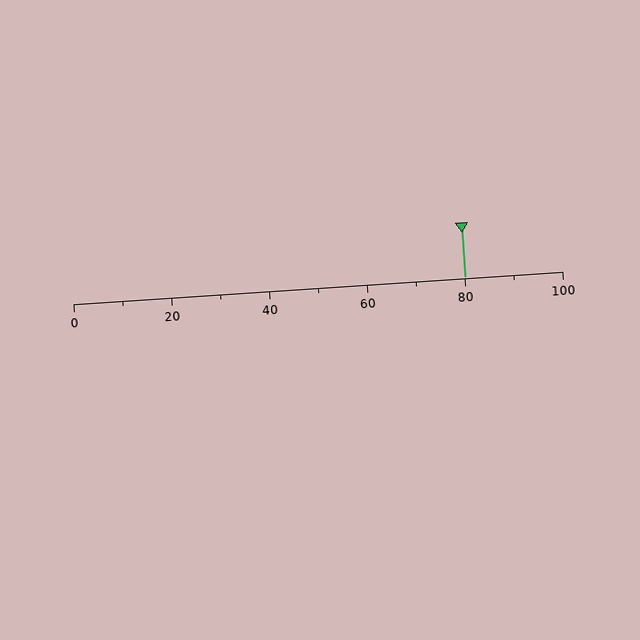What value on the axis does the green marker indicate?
The marker indicates approximately 80.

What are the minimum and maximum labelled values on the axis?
The axis runs from 0 to 100.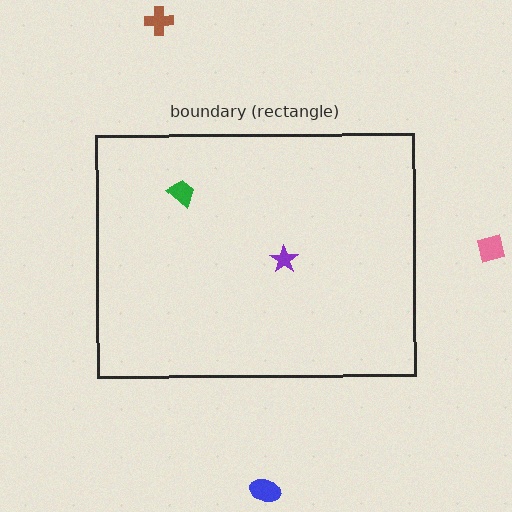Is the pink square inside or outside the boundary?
Outside.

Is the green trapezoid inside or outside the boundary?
Inside.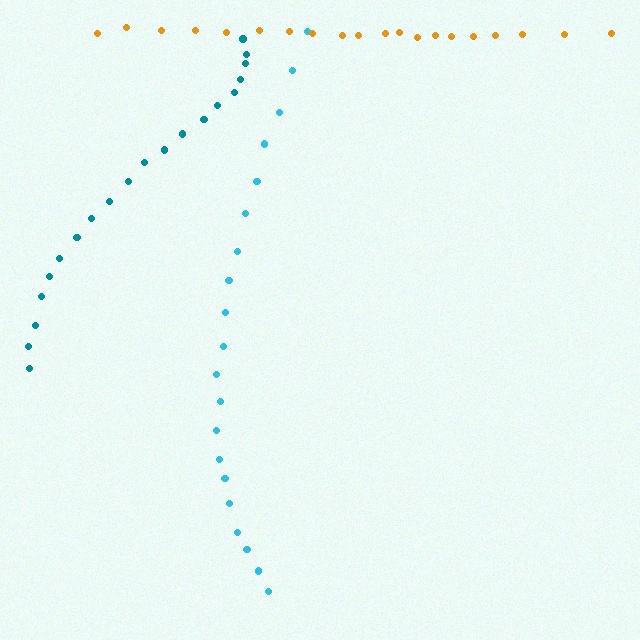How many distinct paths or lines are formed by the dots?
There are 3 distinct paths.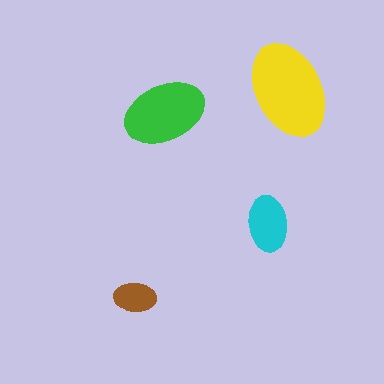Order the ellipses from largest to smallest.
the yellow one, the green one, the cyan one, the brown one.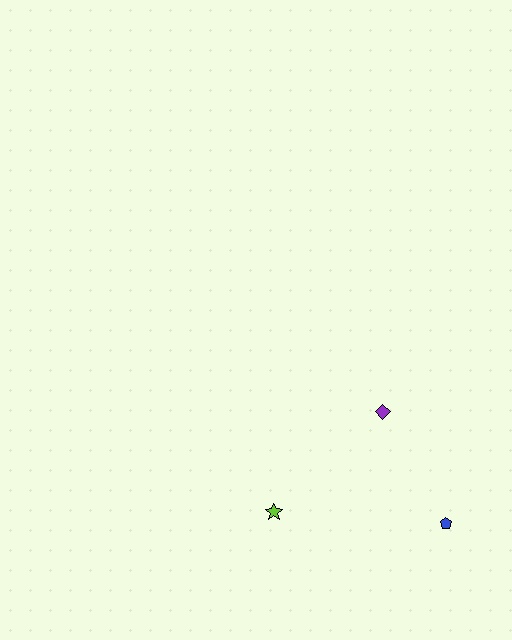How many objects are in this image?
There are 3 objects.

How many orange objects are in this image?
There are no orange objects.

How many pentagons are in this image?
There is 1 pentagon.